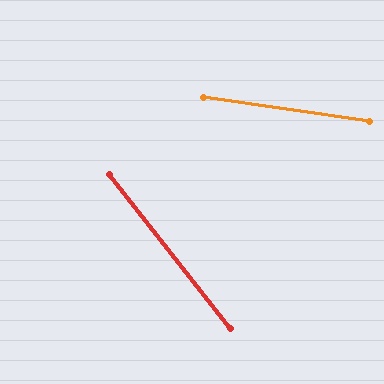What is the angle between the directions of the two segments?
Approximately 43 degrees.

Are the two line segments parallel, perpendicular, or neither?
Neither parallel nor perpendicular — they differ by about 43°.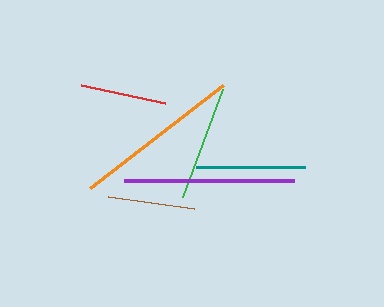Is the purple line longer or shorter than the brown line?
The purple line is longer than the brown line.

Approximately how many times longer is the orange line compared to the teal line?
The orange line is approximately 1.5 times the length of the teal line.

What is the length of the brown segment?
The brown segment is approximately 87 pixels long.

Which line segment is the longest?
The purple line is the longest at approximately 171 pixels.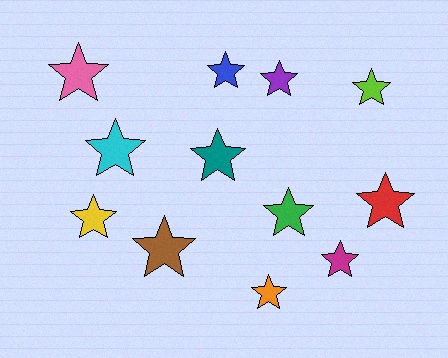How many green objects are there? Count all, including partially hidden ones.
There is 1 green object.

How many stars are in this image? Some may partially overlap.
There are 12 stars.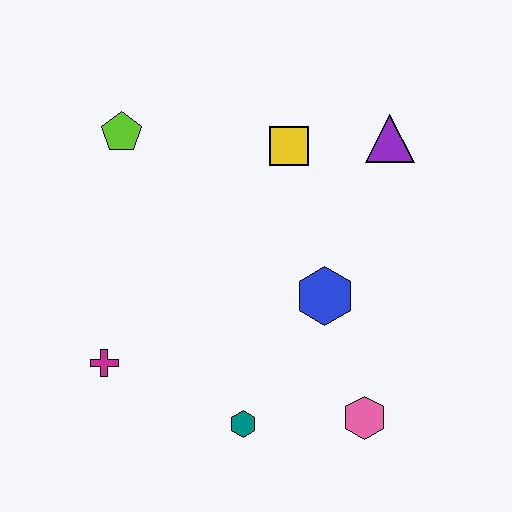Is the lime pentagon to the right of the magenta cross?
Yes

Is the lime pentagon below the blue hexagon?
No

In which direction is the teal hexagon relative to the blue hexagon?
The teal hexagon is below the blue hexagon.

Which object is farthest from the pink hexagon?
The lime pentagon is farthest from the pink hexagon.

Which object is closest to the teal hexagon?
The pink hexagon is closest to the teal hexagon.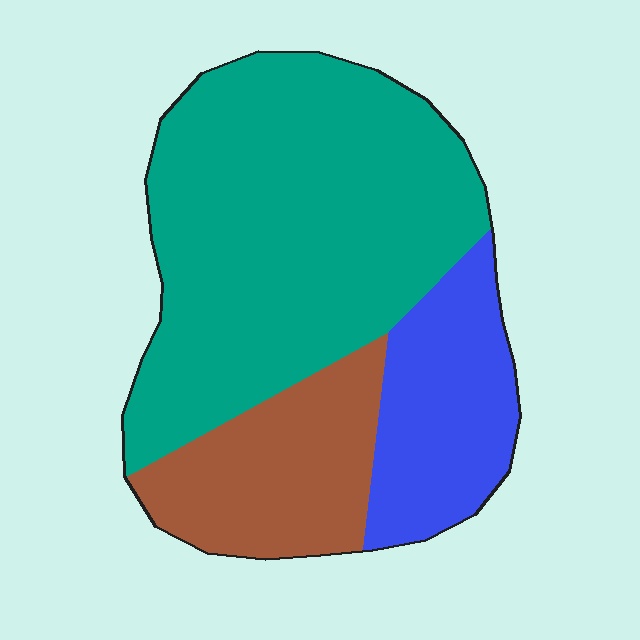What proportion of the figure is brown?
Brown takes up between a sixth and a third of the figure.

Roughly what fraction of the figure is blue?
Blue covers around 20% of the figure.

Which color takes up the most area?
Teal, at roughly 60%.